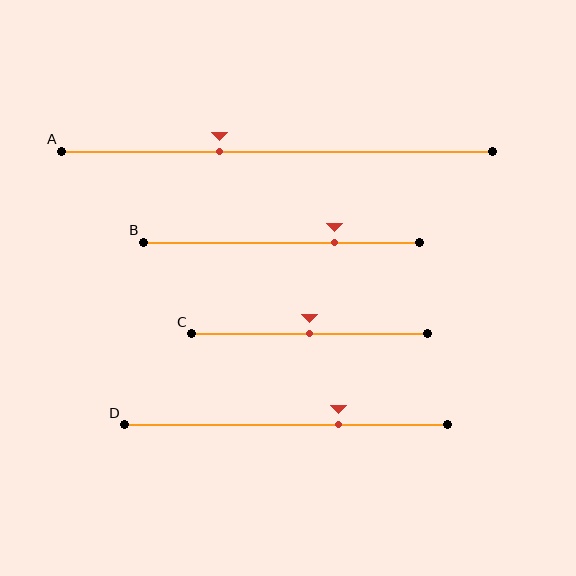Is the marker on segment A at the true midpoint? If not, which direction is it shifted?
No, the marker on segment A is shifted to the left by about 13% of the segment length.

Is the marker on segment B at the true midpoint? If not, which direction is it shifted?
No, the marker on segment B is shifted to the right by about 19% of the segment length.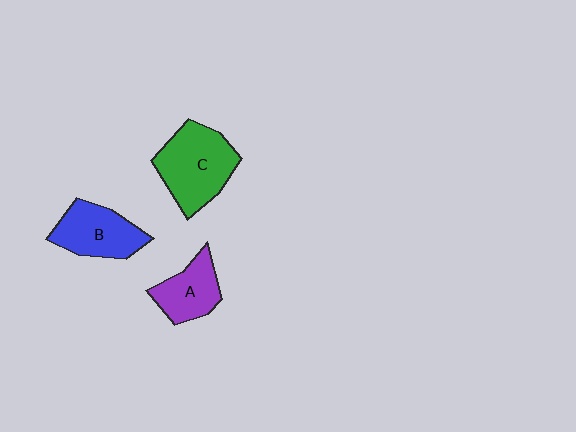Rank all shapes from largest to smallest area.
From largest to smallest: C (green), B (blue), A (purple).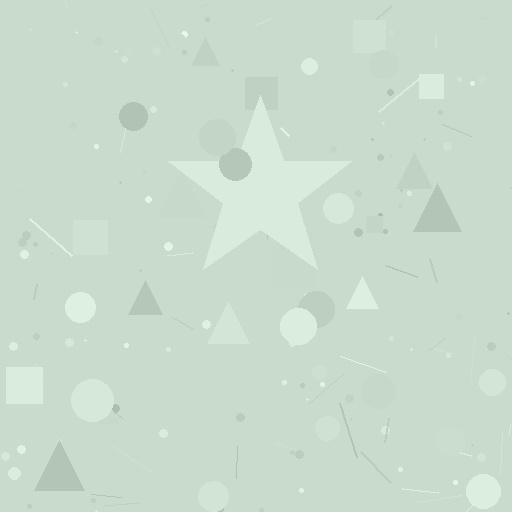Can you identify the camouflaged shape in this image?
The camouflaged shape is a star.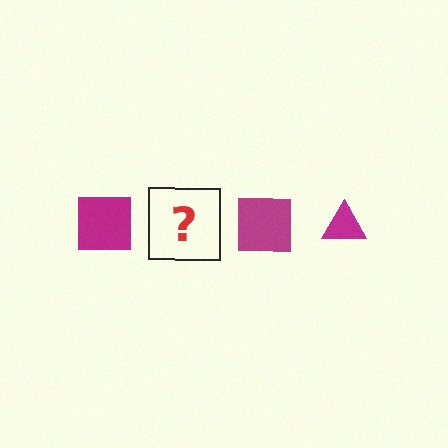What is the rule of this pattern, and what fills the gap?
The rule is that the pattern cycles through square, triangle shapes in magenta. The gap should be filled with a magenta triangle.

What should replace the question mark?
The question mark should be replaced with a magenta triangle.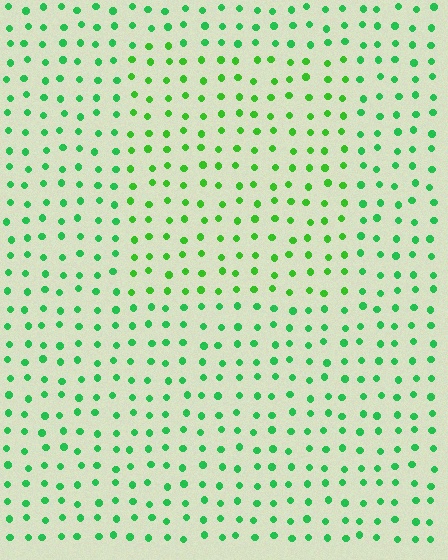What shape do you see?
I see a rectangle.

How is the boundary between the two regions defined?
The boundary is defined purely by a slight shift in hue (about 23 degrees). Spacing, size, and orientation are identical on both sides.